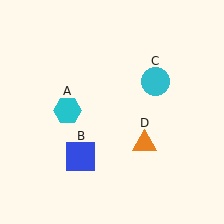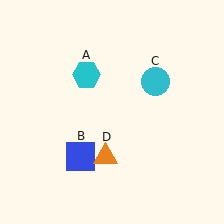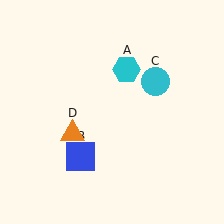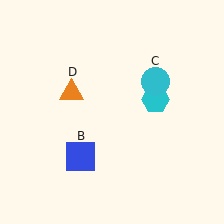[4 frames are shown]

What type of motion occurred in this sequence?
The cyan hexagon (object A), orange triangle (object D) rotated clockwise around the center of the scene.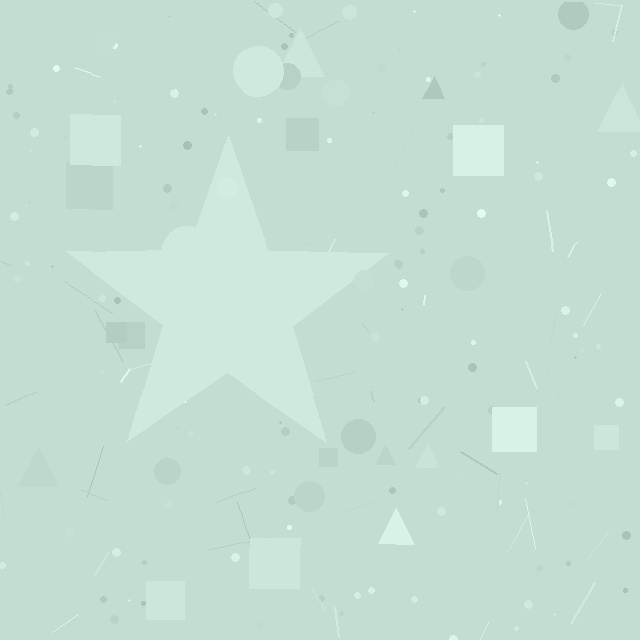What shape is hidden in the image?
A star is hidden in the image.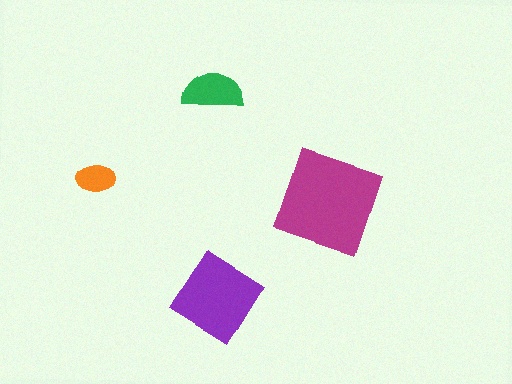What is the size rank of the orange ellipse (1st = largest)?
4th.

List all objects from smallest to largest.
The orange ellipse, the green semicircle, the purple diamond, the magenta diamond.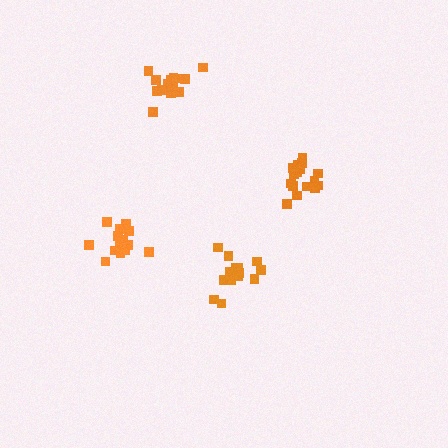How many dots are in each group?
Group 1: 15 dots, Group 2: 15 dots, Group 3: 16 dots, Group 4: 14 dots (60 total).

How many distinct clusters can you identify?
There are 4 distinct clusters.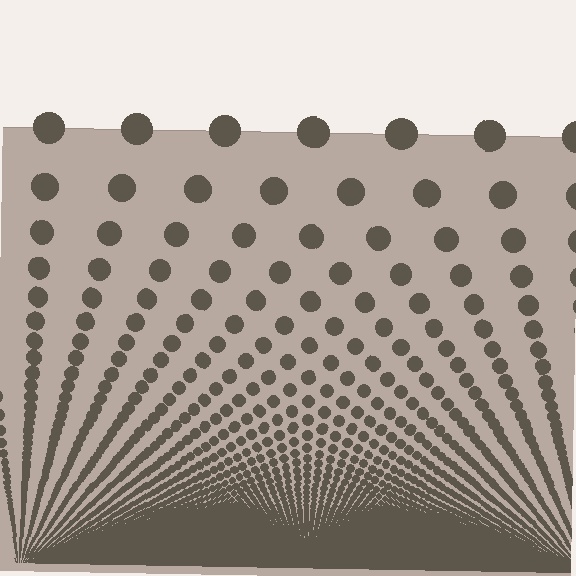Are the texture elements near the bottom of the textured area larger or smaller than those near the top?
Smaller. The gradient is inverted — elements near the bottom are smaller and denser.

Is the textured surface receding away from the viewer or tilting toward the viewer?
The surface appears to tilt toward the viewer. Texture elements get larger and sparser toward the top.